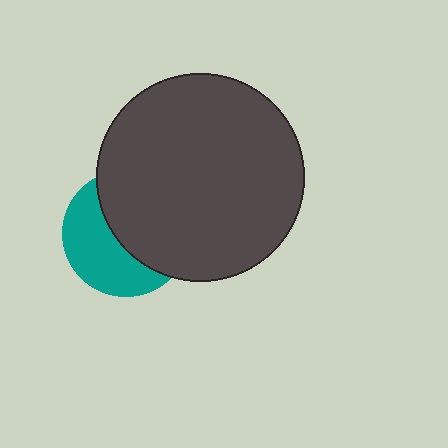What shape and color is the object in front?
The object in front is a dark gray circle.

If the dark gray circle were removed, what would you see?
You would see the complete teal circle.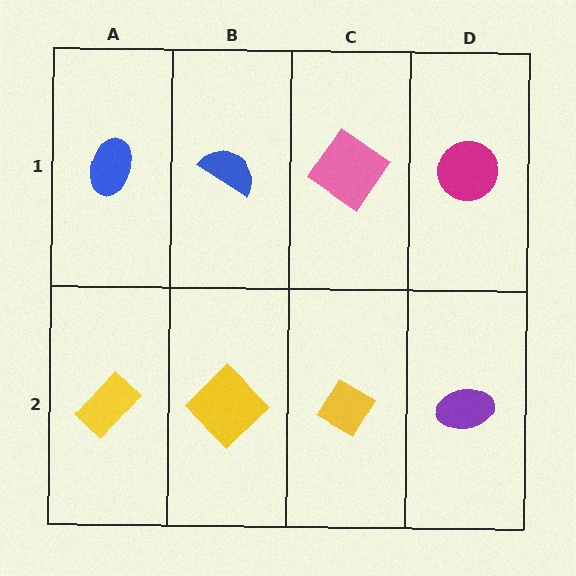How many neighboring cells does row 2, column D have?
2.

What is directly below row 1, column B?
A yellow diamond.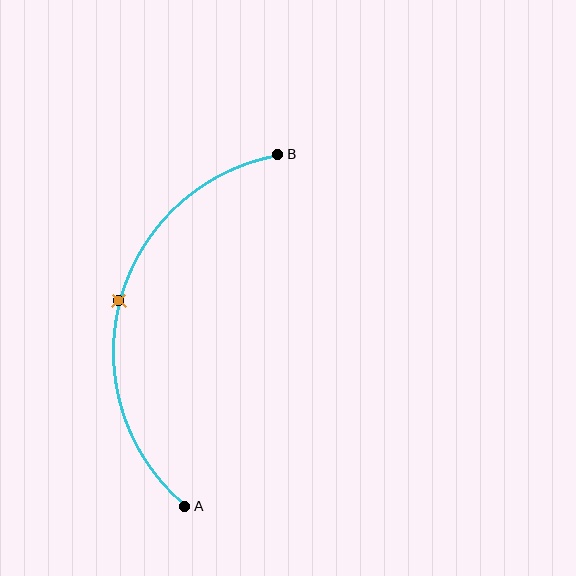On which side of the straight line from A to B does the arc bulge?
The arc bulges to the left of the straight line connecting A and B.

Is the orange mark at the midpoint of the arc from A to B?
Yes. The orange mark lies on the arc at equal arc-length from both A and B — it is the arc midpoint.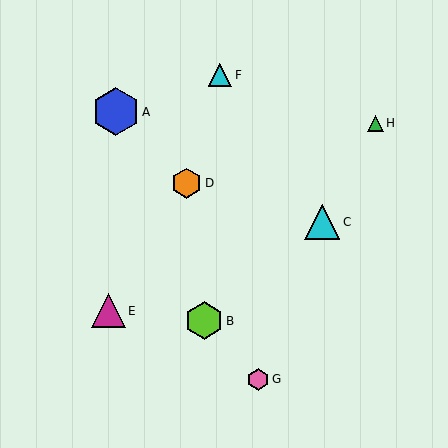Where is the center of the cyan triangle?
The center of the cyan triangle is at (322, 222).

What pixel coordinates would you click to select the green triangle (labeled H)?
Click at (375, 123) to select the green triangle H.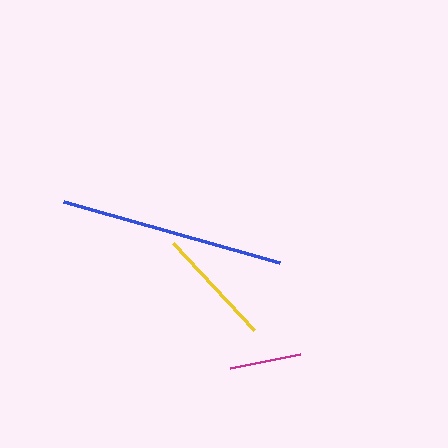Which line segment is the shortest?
The magenta line is the shortest at approximately 71 pixels.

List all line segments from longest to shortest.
From longest to shortest: blue, yellow, magenta.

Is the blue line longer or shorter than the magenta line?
The blue line is longer than the magenta line.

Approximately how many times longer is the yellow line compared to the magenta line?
The yellow line is approximately 1.7 times the length of the magenta line.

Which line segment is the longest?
The blue line is the longest at approximately 224 pixels.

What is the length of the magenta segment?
The magenta segment is approximately 71 pixels long.